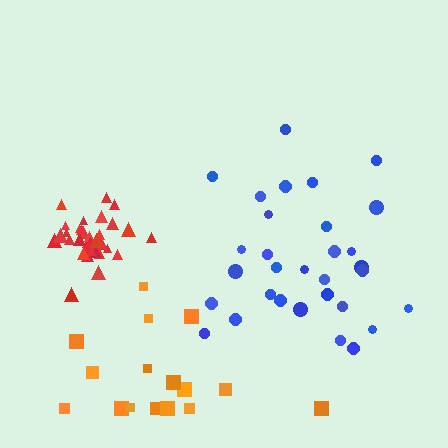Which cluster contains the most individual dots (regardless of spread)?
Red (35).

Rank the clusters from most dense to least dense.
red, blue, orange.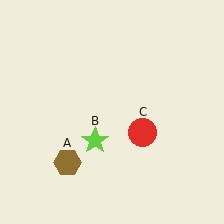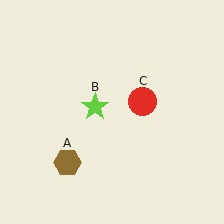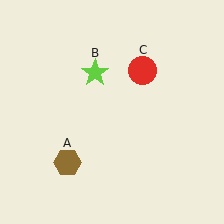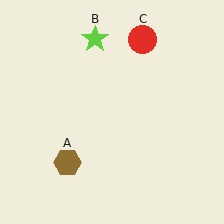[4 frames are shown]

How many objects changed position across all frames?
2 objects changed position: lime star (object B), red circle (object C).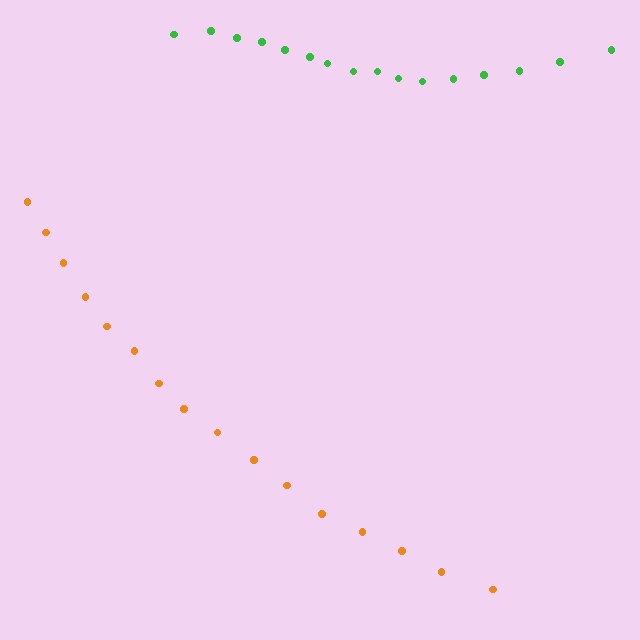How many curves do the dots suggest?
There are 2 distinct paths.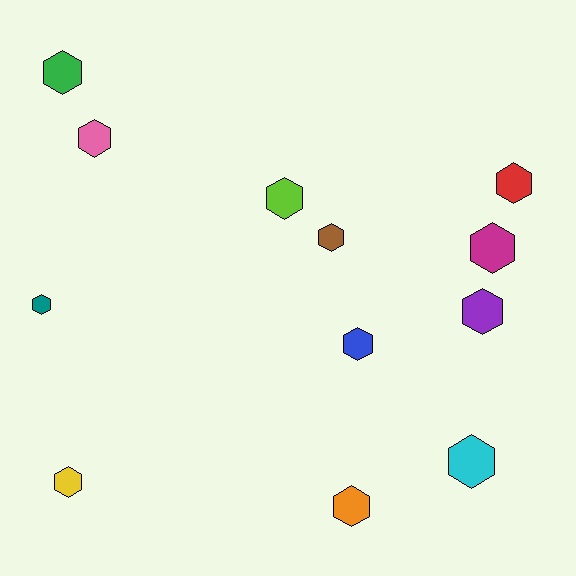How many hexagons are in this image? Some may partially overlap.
There are 12 hexagons.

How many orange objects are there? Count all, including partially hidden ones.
There is 1 orange object.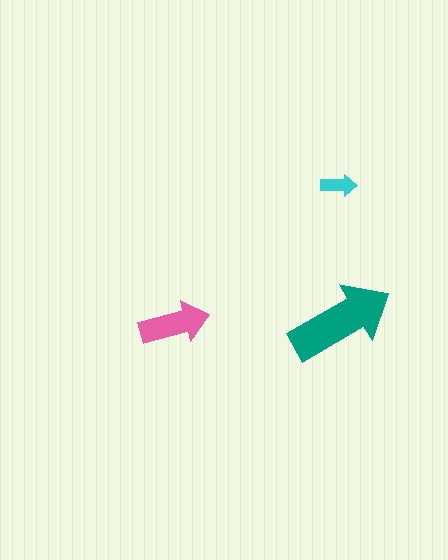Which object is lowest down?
The pink arrow is bottommost.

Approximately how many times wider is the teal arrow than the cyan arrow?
About 3 times wider.